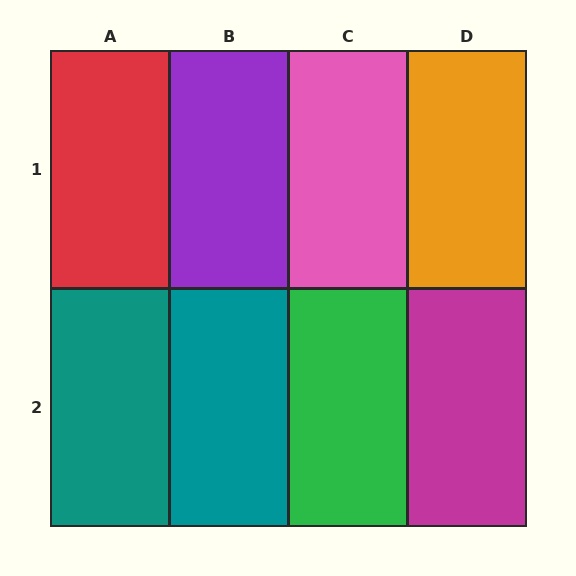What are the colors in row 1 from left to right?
Red, purple, pink, orange.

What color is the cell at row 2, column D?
Magenta.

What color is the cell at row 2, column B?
Teal.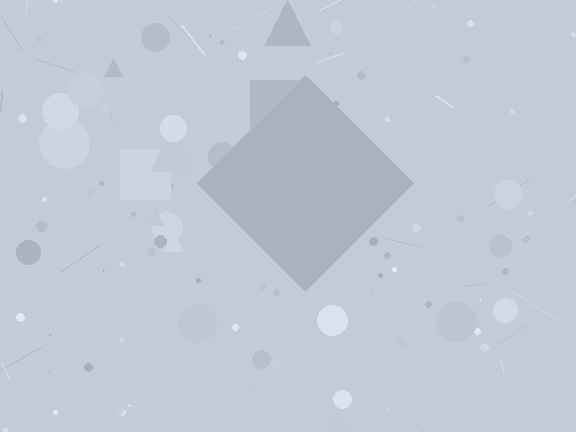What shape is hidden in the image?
A diamond is hidden in the image.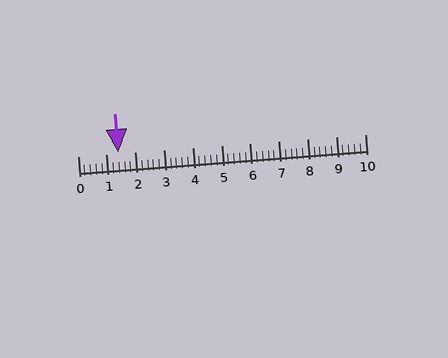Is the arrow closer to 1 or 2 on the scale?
The arrow is closer to 1.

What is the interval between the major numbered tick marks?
The major tick marks are spaced 1 units apart.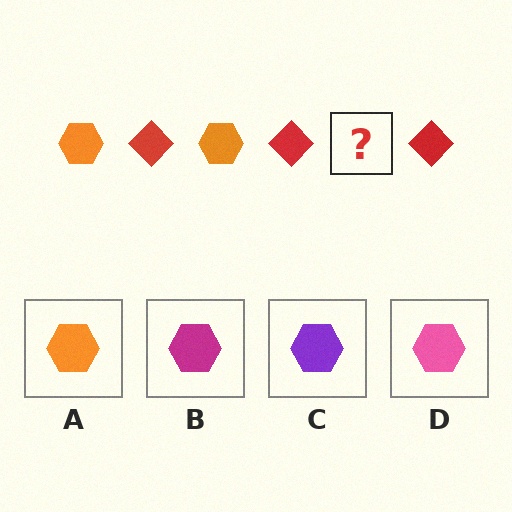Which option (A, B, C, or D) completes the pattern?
A.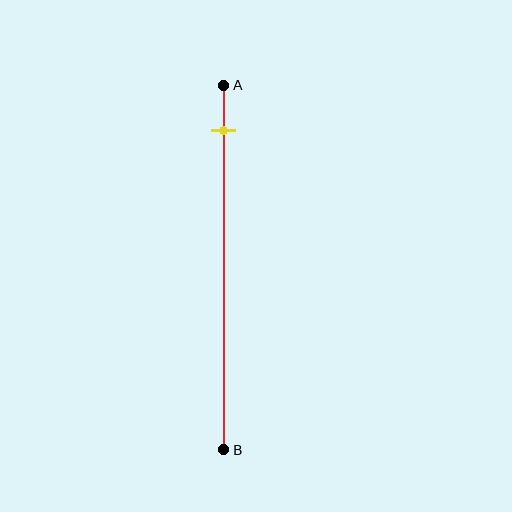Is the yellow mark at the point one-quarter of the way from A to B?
No, the mark is at about 10% from A, not at the 25% one-quarter point.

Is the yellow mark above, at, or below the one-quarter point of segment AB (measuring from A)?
The yellow mark is above the one-quarter point of segment AB.